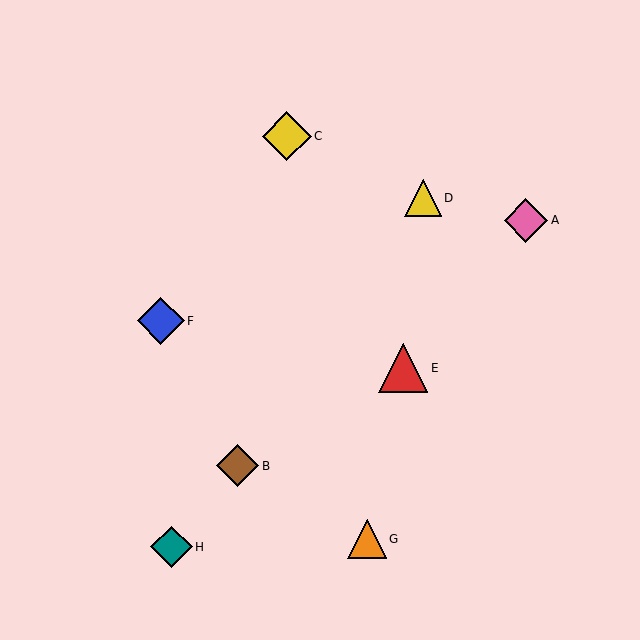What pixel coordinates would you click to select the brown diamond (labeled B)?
Click at (238, 466) to select the brown diamond B.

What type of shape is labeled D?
Shape D is a yellow triangle.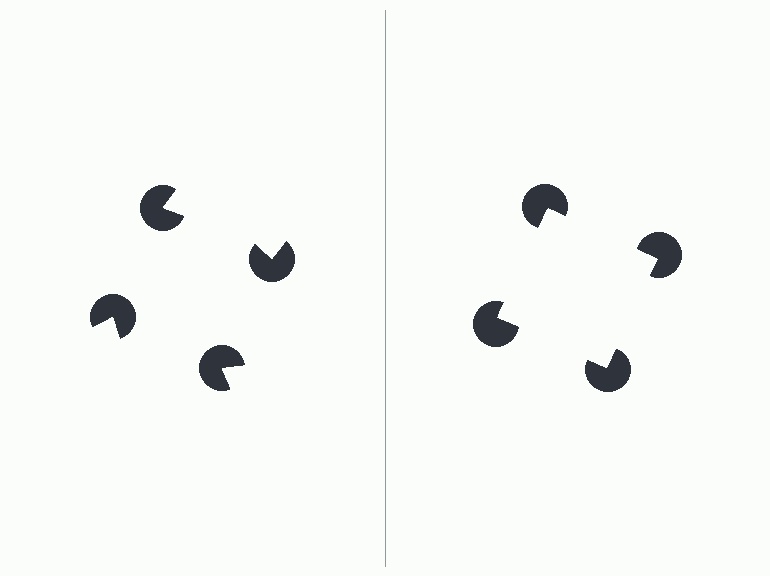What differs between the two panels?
The pac-man discs are positioned identically on both sides; only the wedge orientations differ. On the right they align to a square; on the left they are misaligned.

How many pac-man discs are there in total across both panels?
8 — 4 on each side.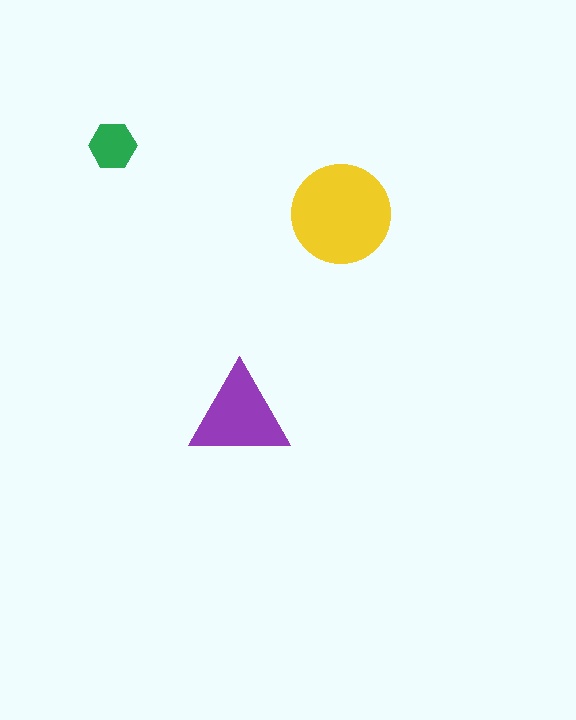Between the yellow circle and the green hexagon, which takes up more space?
The yellow circle.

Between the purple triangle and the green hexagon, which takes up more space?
The purple triangle.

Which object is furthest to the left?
The green hexagon is leftmost.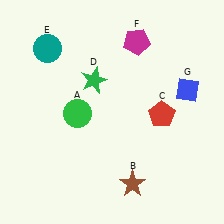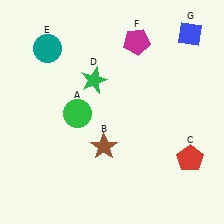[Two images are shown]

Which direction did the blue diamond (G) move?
The blue diamond (G) moved up.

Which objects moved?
The objects that moved are: the brown star (B), the red pentagon (C), the blue diamond (G).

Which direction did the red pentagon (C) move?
The red pentagon (C) moved down.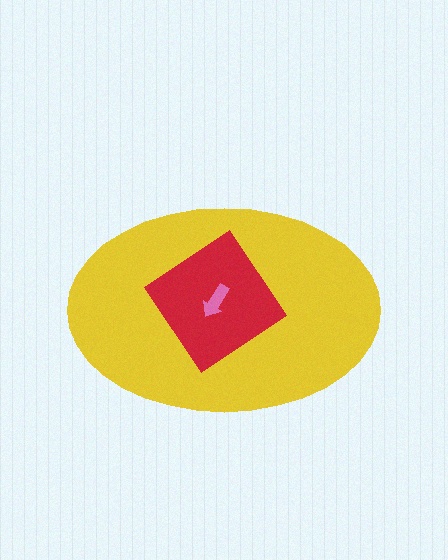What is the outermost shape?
The yellow ellipse.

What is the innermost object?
The pink arrow.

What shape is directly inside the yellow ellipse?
The red diamond.